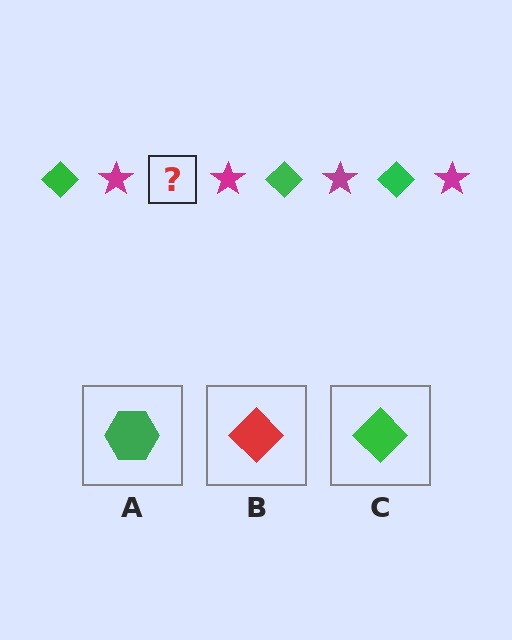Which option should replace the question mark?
Option C.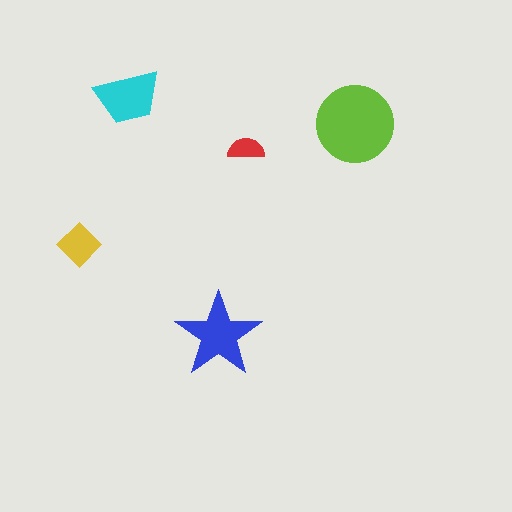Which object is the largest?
The lime circle.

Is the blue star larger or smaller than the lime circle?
Smaller.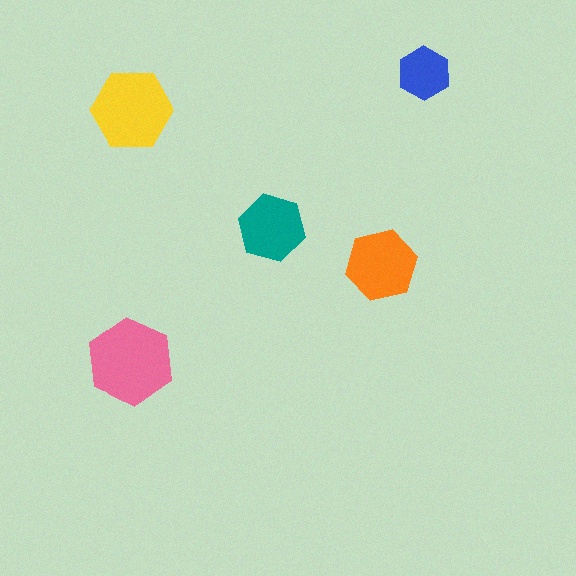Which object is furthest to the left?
The pink hexagon is leftmost.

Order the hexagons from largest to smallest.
the pink one, the yellow one, the orange one, the teal one, the blue one.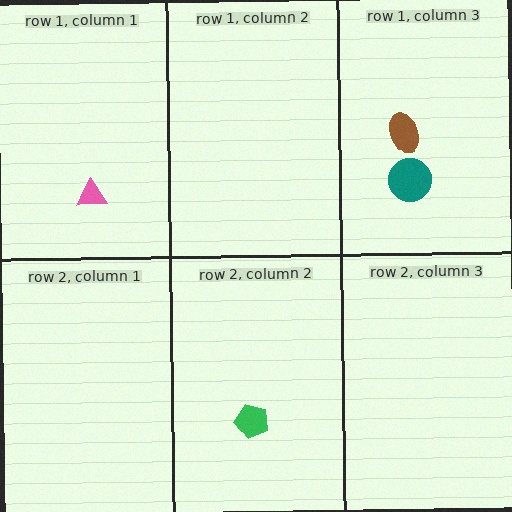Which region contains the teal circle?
The row 1, column 3 region.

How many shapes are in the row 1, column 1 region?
1.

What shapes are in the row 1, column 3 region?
The brown ellipse, the teal circle.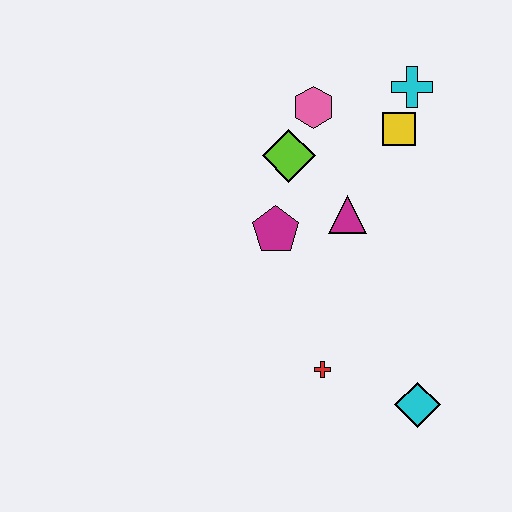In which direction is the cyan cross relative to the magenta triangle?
The cyan cross is above the magenta triangle.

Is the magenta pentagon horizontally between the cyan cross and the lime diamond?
No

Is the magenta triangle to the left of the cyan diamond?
Yes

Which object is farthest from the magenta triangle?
The cyan diamond is farthest from the magenta triangle.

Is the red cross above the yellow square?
No